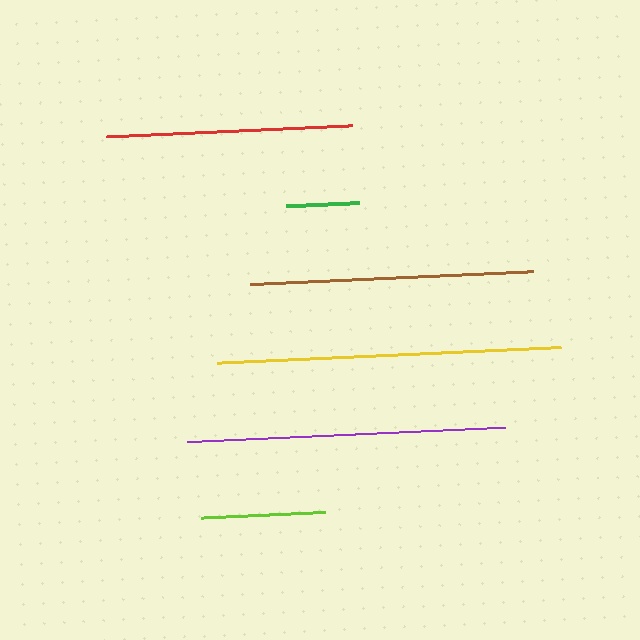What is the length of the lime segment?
The lime segment is approximately 123 pixels long.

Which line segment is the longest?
The yellow line is the longest at approximately 344 pixels.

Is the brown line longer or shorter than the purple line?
The purple line is longer than the brown line.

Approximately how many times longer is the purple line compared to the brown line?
The purple line is approximately 1.1 times the length of the brown line.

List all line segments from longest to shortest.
From longest to shortest: yellow, purple, brown, red, lime, green.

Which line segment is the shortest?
The green line is the shortest at approximately 74 pixels.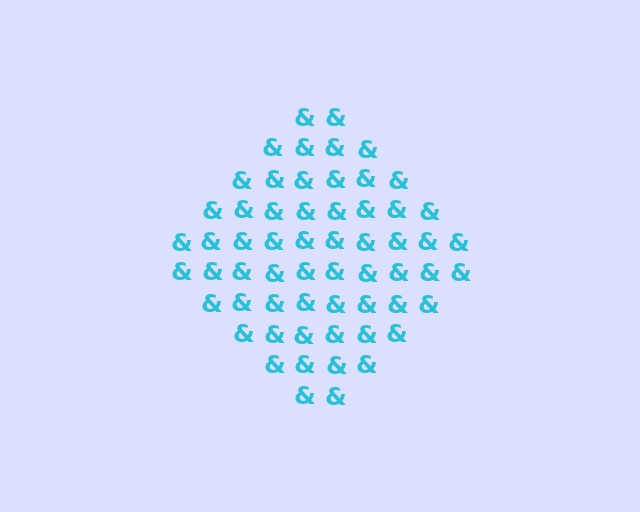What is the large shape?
The large shape is a diamond.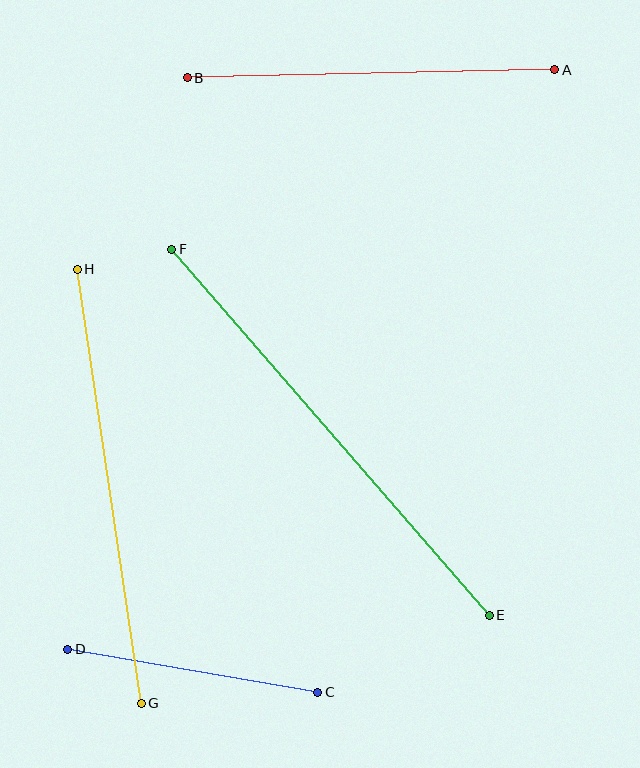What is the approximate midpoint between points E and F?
The midpoint is at approximately (330, 432) pixels.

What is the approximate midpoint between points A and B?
The midpoint is at approximately (371, 74) pixels.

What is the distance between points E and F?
The distance is approximately 485 pixels.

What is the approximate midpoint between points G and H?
The midpoint is at approximately (109, 486) pixels.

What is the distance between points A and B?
The distance is approximately 368 pixels.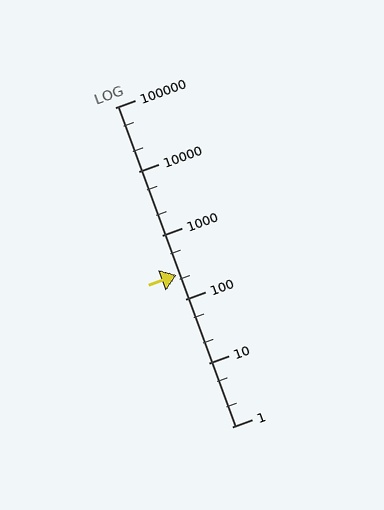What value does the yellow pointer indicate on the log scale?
The pointer indicates approximately 240.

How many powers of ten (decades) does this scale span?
The scale spans 5 decades, from 1 to 100000.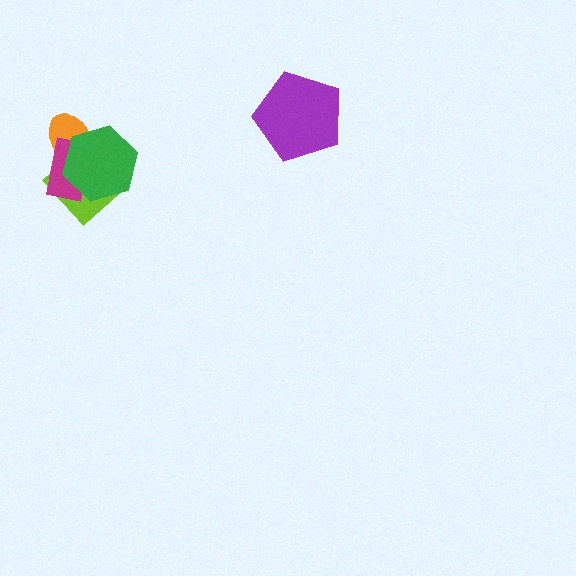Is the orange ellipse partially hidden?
Yes, it is partially covered by another shape.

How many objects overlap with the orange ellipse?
3 objects overlap with the orange ellipse.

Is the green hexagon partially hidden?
No, no other shape covers it.